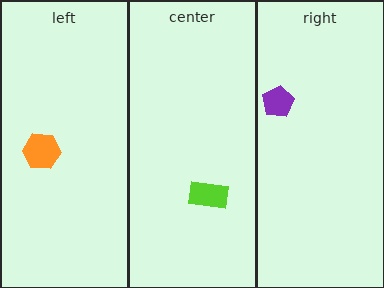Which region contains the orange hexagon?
The left region.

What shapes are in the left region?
The orange hexagon.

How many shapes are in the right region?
1.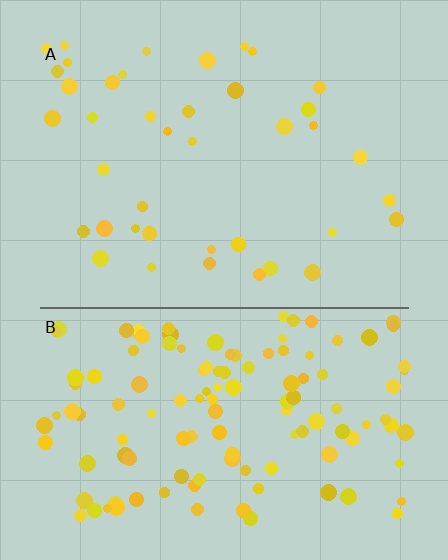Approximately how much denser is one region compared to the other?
Approximately 3.1× — region B over region A.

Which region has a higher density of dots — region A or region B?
B (the bottom).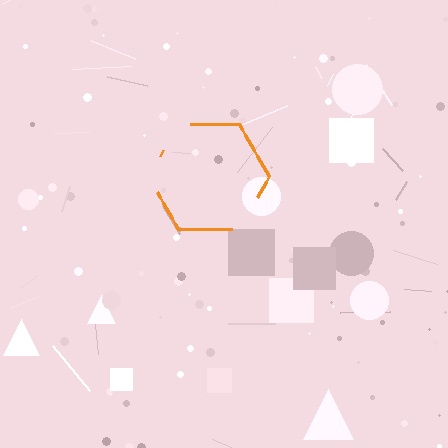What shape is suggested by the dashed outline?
The dashed outline suggests a hexagon.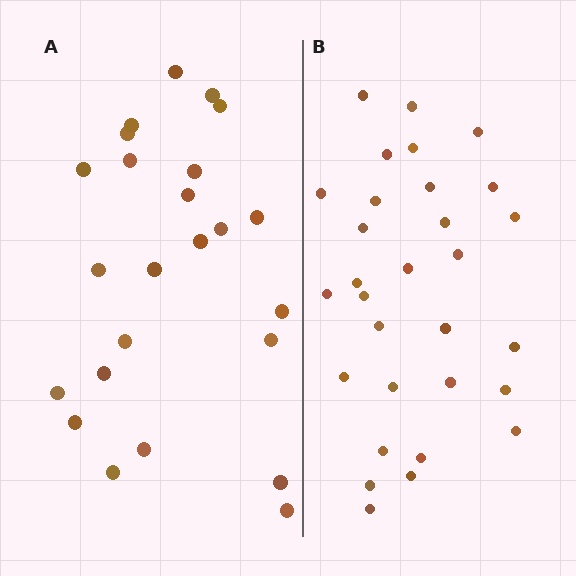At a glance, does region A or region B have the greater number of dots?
Region B (the right region) has more dots.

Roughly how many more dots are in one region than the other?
Region B has about 6 more dots than region A.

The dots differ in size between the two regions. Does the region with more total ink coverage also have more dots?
No. Region A has more total ink coverage because its dots are larger, but region B actually contains more individual dots. Total area can be misleading — the number of items is what matters here.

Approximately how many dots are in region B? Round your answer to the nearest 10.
About 30 dots.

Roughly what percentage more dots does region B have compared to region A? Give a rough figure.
About 25% more.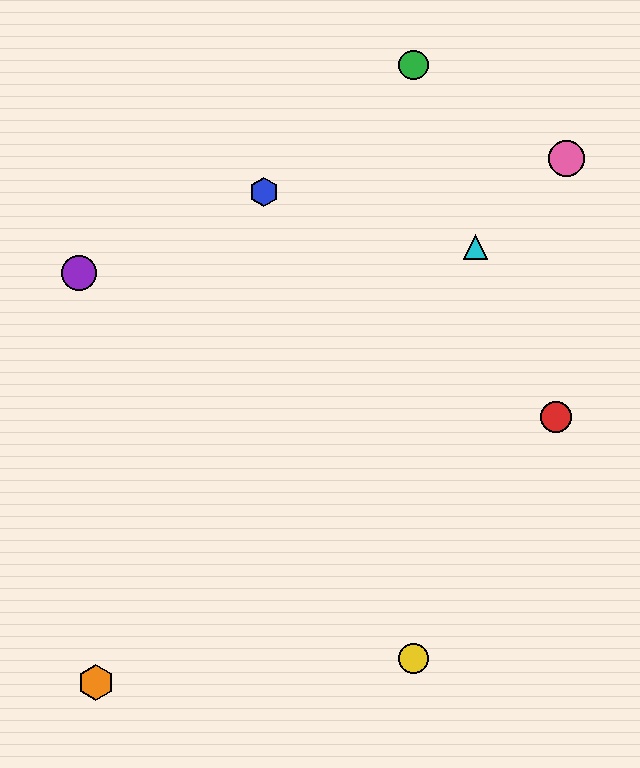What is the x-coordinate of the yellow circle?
The yellow circle is at x≈413.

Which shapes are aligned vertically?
The green circle, the yellow circle are aligned vertically.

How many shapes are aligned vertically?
2 shapes (the green circle, the yellow circle) are aligned vertically.